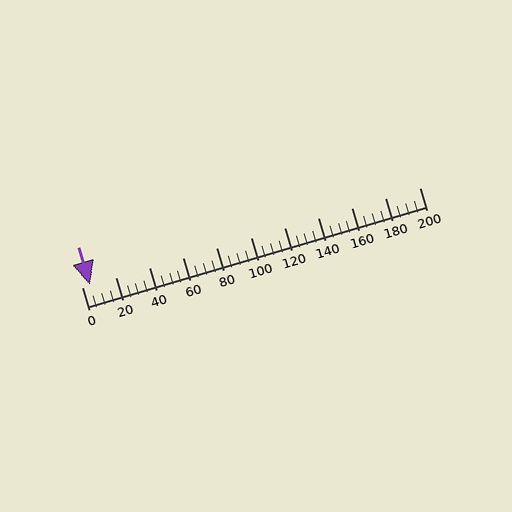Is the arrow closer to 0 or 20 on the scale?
The arrow is closer to 0.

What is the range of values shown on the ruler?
The ruler shows values from 0 to 200.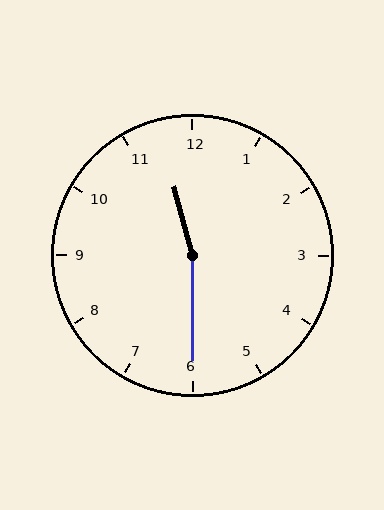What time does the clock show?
11:30.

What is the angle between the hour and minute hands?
Approximately 165 degrees.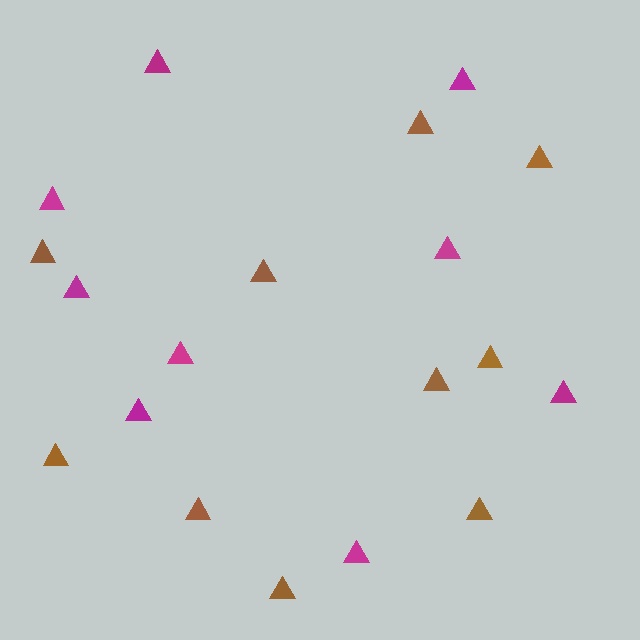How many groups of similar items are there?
There are 2 groups: one group of brown triangles (10) and one group of magenta triangles (9).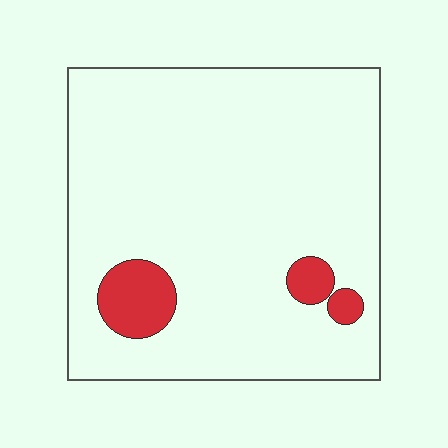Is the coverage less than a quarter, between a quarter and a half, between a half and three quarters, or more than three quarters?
Less than a quarter.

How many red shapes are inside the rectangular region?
3.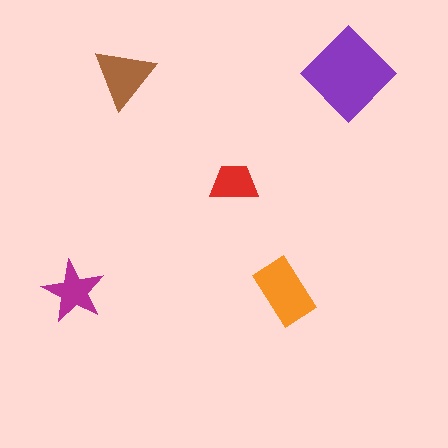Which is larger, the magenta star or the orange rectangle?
The orange rectangle.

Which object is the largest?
The purple diamond.